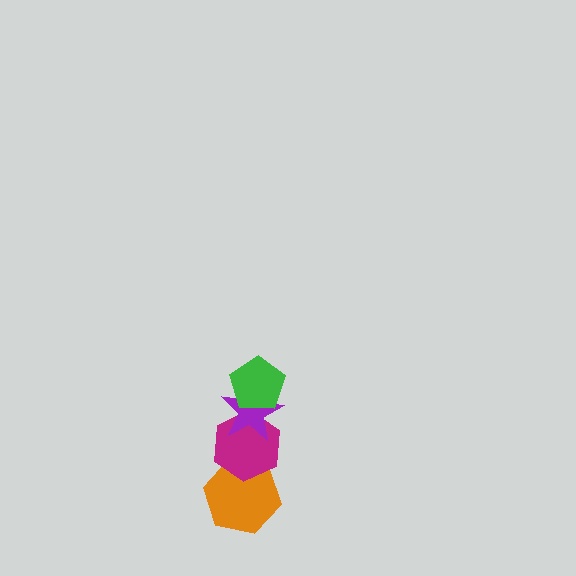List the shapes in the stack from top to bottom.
From top to bottom: the green pentagon, the purple star, the magenta hexagon, the orange hexagon.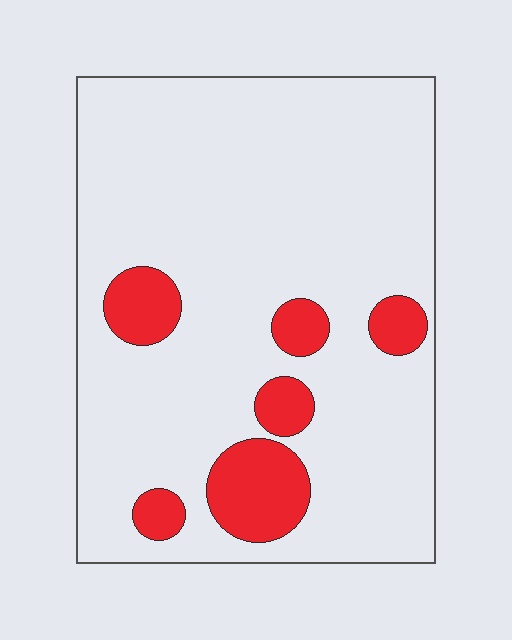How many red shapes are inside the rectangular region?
6.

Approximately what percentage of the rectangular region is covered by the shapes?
Approximately 15%.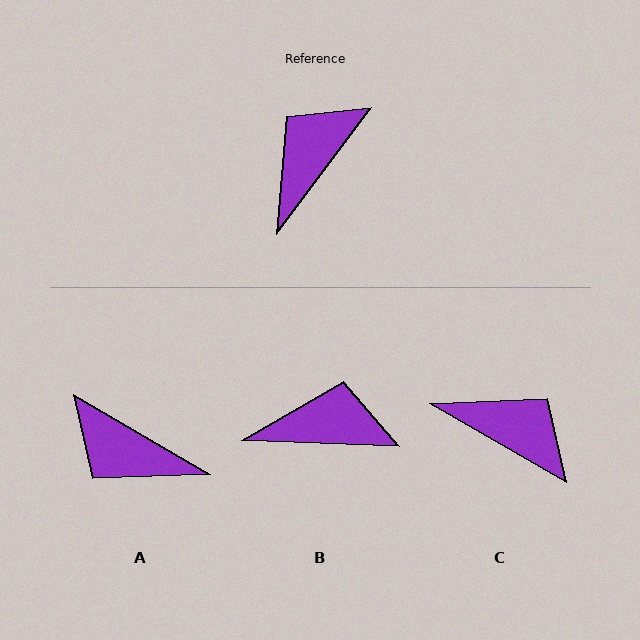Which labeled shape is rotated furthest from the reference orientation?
A, about 97 degrees away.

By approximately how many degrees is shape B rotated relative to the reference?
Approximately 55 degrees clockwise.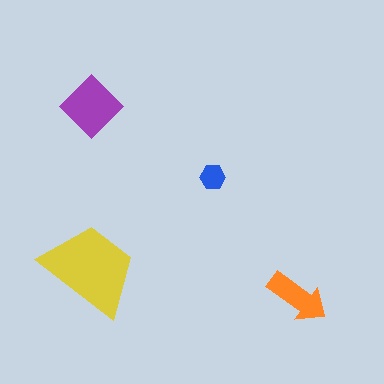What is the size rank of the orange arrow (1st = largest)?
3rd.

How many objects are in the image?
There are 4 objects in the image.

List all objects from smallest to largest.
The blue hexagon, the orange arrow, the purple diamond, the yellow trapezoid.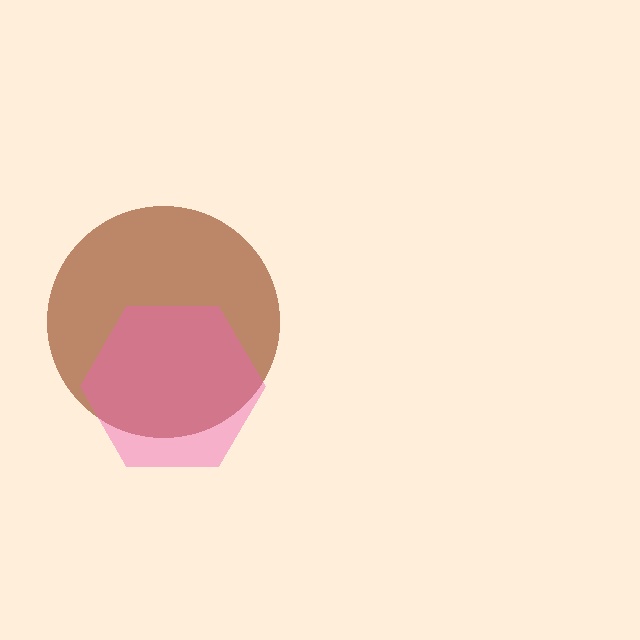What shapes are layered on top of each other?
The layered shapes are: a brown circle, a pink hexagon.